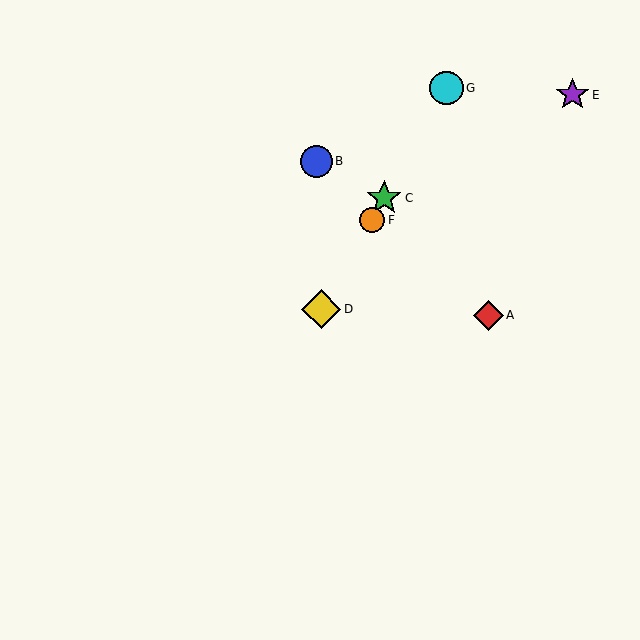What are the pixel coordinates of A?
Object A is at (488, 315).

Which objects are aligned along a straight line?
Objects C, D, F, G are aligned along a straight line.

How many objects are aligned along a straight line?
4 objects (C, D, F, G) are aligned along a straight line.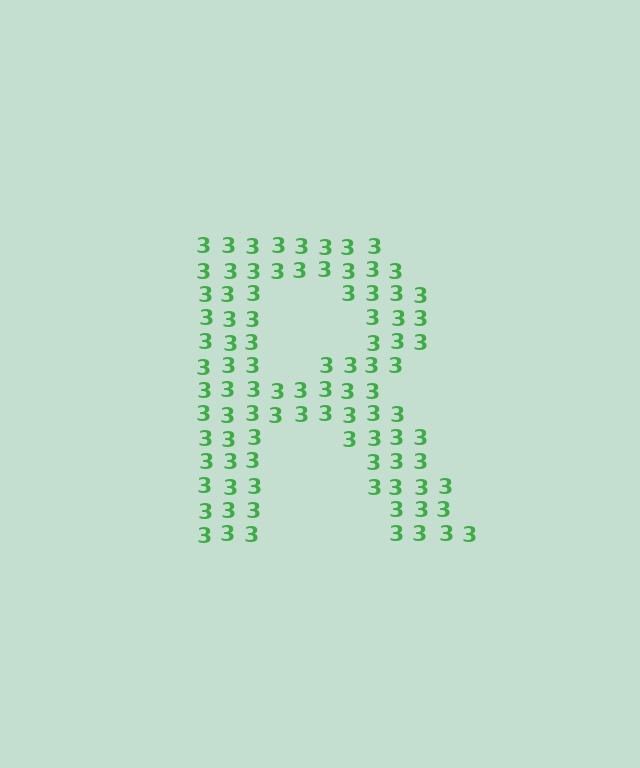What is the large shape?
The large shape is the letter R.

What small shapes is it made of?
It is made of small digit 3's.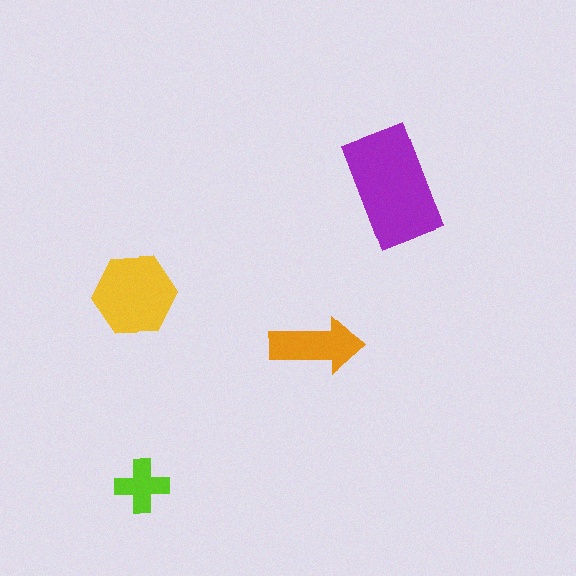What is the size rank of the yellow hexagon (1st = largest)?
2nd.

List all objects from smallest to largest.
The lime cross, the orange arrow, the yellow hexagon, the purple rectangle.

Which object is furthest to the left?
The yellow hexagon is leftmost.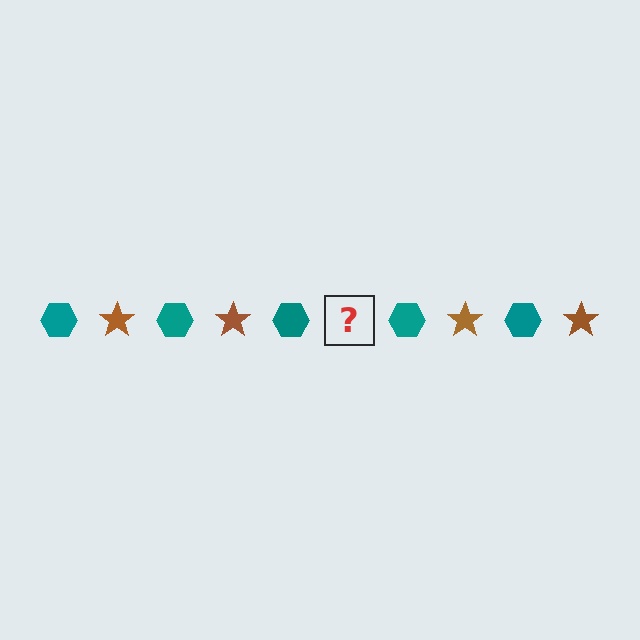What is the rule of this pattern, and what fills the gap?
The rule is that the pattern alternates between teal hexagon and brown star. The gap should be filled with a brown star.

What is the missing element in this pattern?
The missing element is a brown star.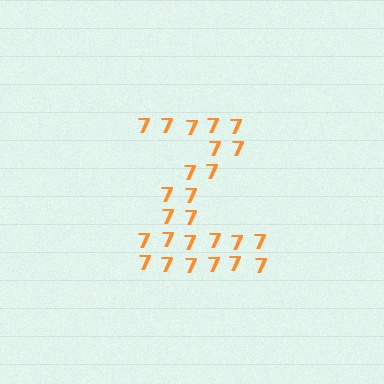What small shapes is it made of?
It is made of small digit 7's.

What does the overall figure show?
The overall figure shows the letter Z.